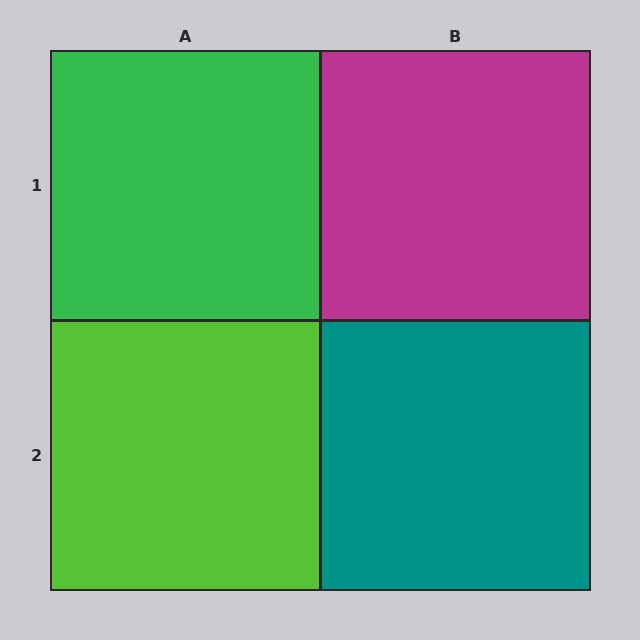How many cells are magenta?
1 cell is magenta.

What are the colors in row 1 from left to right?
Green, magenta.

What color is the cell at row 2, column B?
Teal.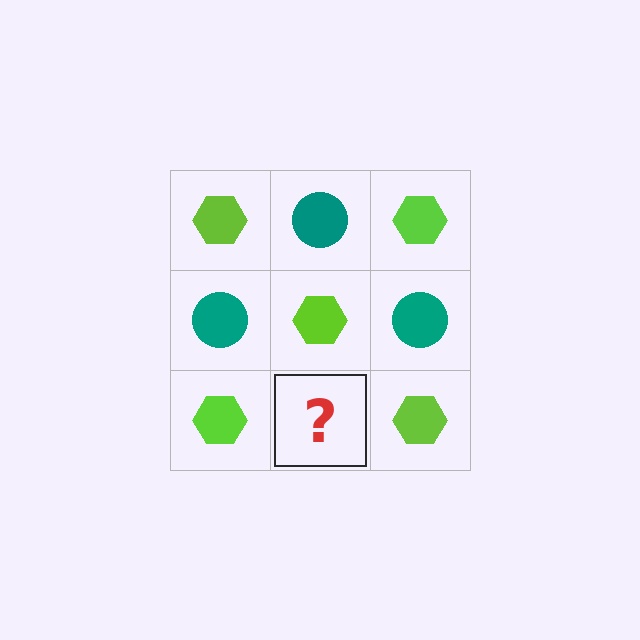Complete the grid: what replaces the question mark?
The question mark should be replaced with a teal circle.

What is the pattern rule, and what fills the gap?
The rule is that it alternates lime hexagon and teal circle in a checkerboard pattern. The gap should be filled with a teal circle.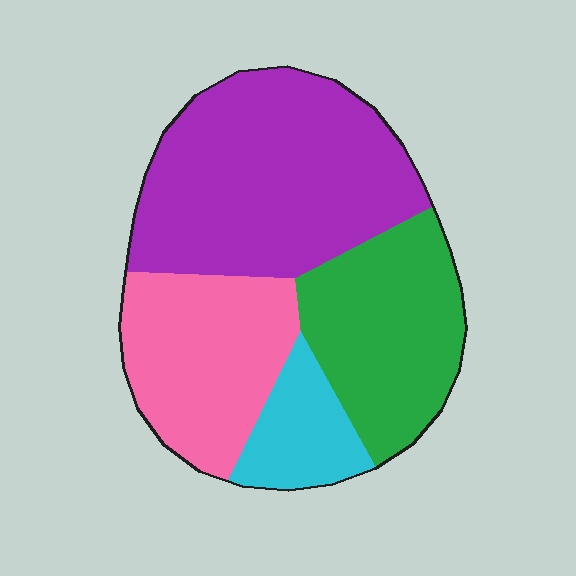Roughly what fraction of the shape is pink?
Pink takes up about one quarter (1/4) of the shape.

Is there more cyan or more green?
Green.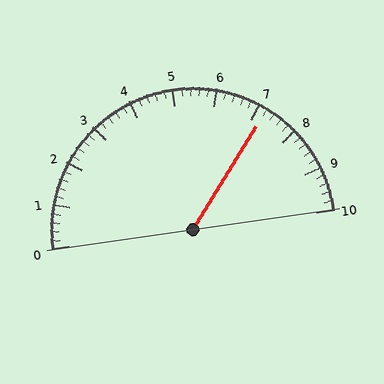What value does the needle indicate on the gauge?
The needle indicates approximately 7.2.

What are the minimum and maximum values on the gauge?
The gauge ranges from 0 to 10.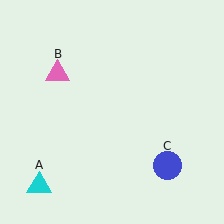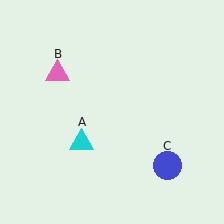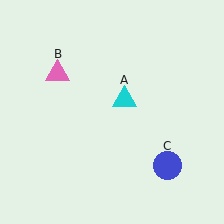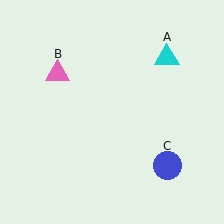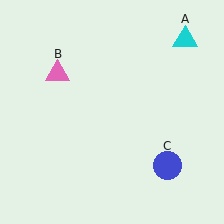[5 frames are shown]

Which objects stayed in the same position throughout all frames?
Pink triangle (object B) and blue circle (object C) remained stationary.